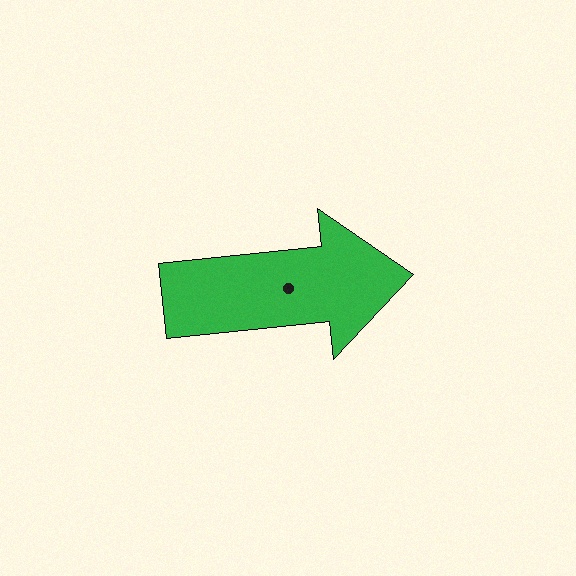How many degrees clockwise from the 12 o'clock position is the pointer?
Approximately 84 degrees.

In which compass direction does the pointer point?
East.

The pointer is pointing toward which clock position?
Roughly 3 o'clock.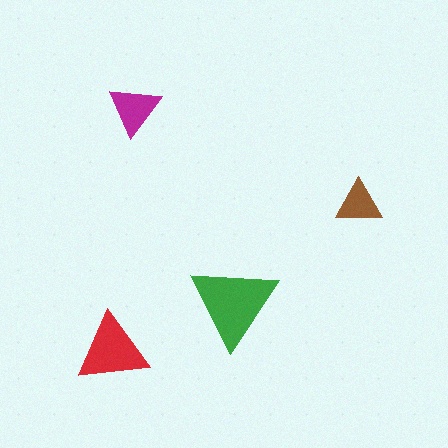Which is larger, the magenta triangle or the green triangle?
The green one.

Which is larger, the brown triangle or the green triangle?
The green one.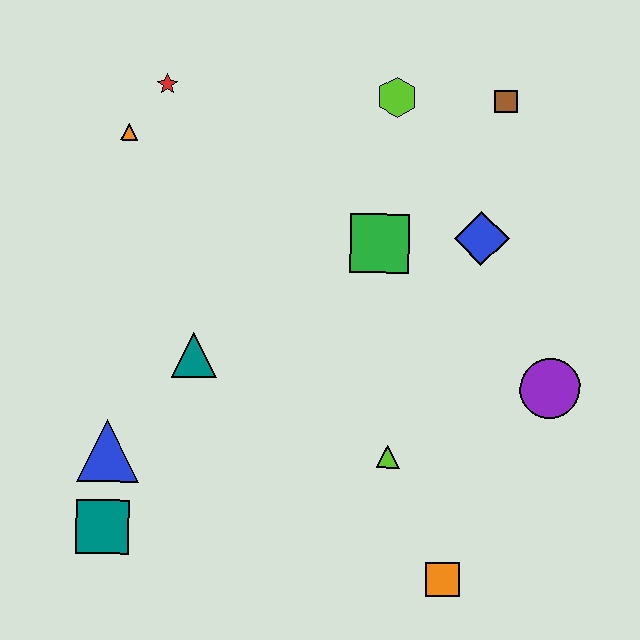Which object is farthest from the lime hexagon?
The teal square is farthest from the lime hexagon.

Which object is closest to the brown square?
The lime hexagon is closest to the brown square.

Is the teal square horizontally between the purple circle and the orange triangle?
No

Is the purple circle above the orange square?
Yes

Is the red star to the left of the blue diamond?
Yes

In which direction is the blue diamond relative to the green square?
The blue diamond is to the right of the green square.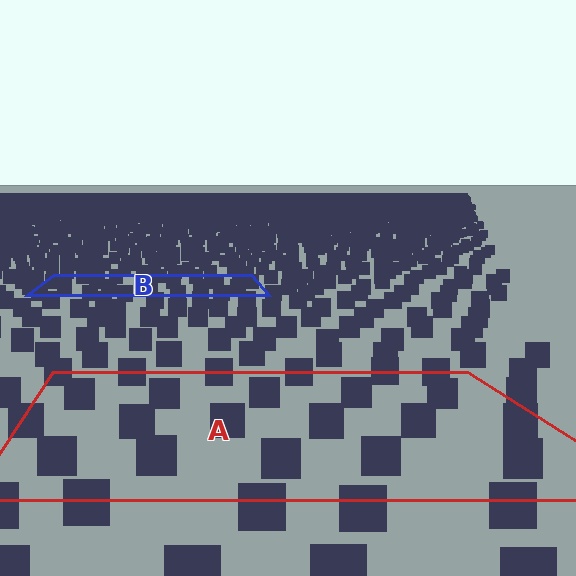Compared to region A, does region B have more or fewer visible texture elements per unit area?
Region B has more texture elements per unit area — they are packed more densely because it is farther away.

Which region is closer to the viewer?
Region A is closer. The texture elements there are larger and more spread out.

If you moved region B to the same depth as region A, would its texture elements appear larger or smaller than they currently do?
They would appear larger. At a closer depth, the same texture elements are projected at a bigger on-screen size.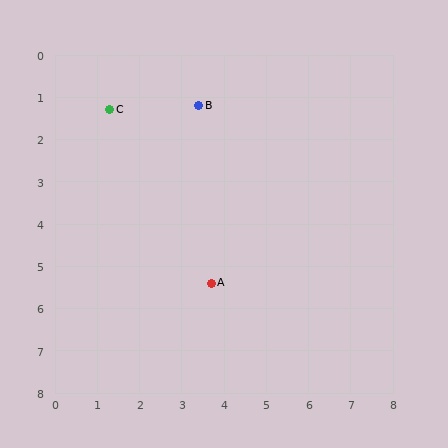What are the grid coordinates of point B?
Point B is at approximately (3.4, 1.2).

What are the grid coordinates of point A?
Point A is at approximately (3.7, 5.4).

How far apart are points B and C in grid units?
Points B and C are about 2.1 grid units apart.